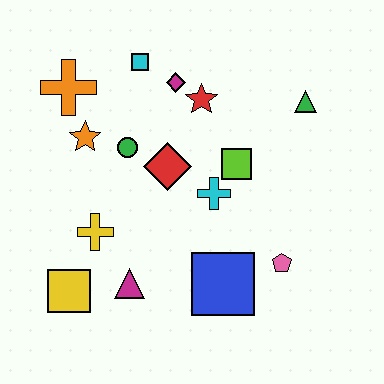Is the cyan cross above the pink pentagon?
Yes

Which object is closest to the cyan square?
The magenta diamond is closest to the cyan square.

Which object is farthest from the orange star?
The pink pentagon is farthest from the orange star.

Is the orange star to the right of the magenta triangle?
No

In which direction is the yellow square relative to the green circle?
The yellow square is below the green circle.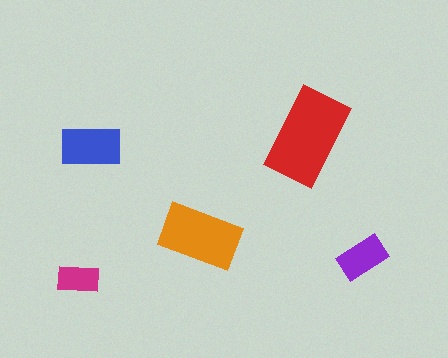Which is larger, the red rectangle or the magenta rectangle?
The red one.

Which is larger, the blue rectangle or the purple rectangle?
The blue one.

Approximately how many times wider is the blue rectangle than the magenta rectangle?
About 1.5 times wider.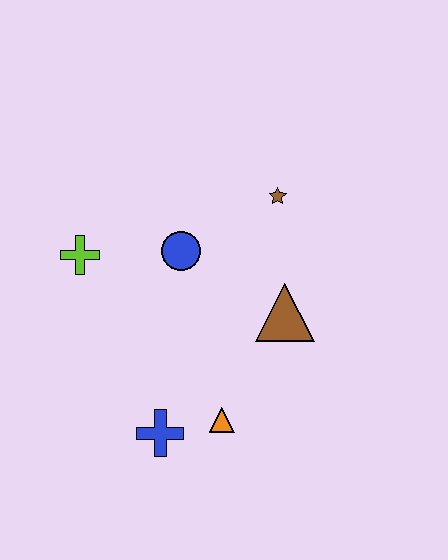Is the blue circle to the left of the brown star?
Yes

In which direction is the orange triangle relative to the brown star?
The orange triangle is below the brown star.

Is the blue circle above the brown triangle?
Yes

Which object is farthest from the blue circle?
The blue cross is farthest from the blue circle.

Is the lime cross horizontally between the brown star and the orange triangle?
No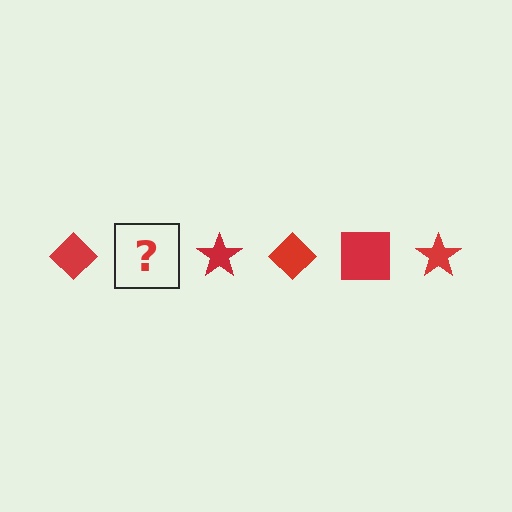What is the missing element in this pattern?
The missing element is a red square.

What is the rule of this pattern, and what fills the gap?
The rule is that the pattern cycles through diamond, square, star shapes in red. The gap should be filled with a red square.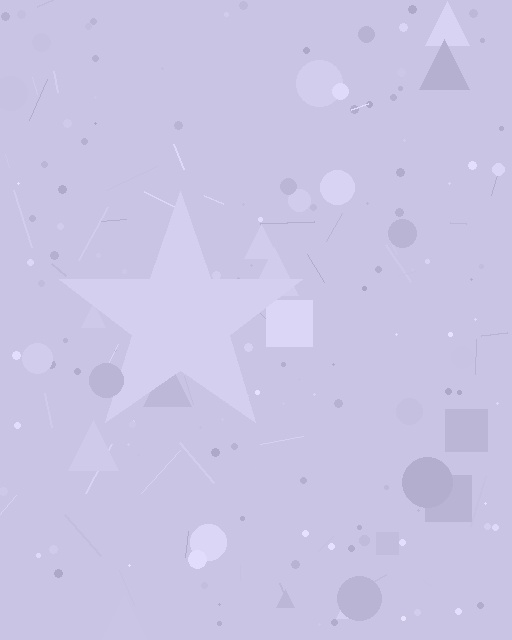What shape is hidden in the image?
A star is hidden in the image.